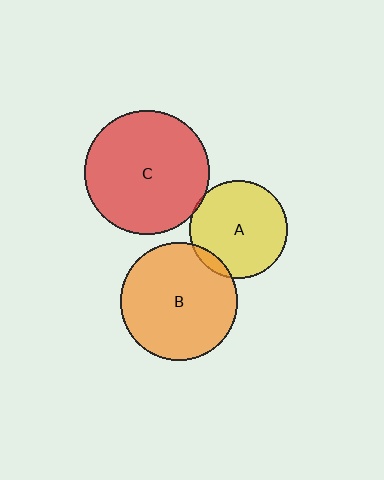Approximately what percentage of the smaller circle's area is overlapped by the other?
Approximately 5%.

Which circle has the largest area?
Circle C (red).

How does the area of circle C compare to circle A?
Approximately 1.6 times.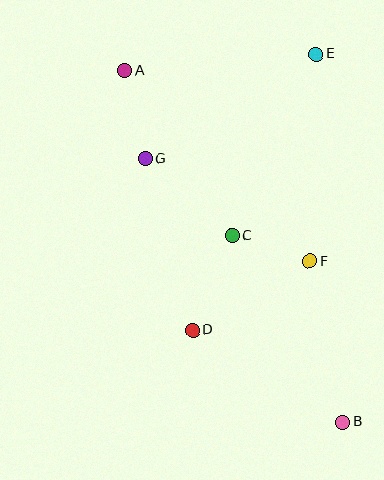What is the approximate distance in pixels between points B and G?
The distance between B and G is approximately 329 pixels.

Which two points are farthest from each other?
Points A and B are farthest from each other.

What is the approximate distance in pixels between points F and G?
The distance between F and G is approximately 194 pixels.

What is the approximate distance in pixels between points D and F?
The distance between D and F is approximately 136 pixels.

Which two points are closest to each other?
Points C and F are closest to each other.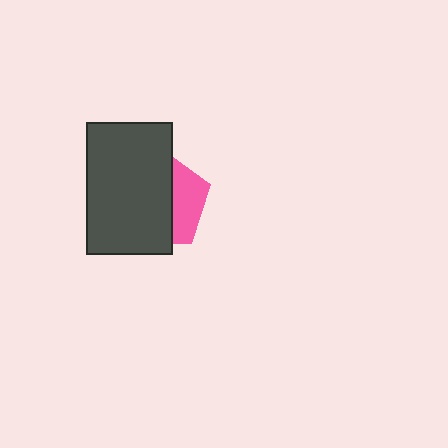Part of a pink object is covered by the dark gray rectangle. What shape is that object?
It is a pentagon.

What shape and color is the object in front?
The object in front is a dark gray rectangle.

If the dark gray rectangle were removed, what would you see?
You would see the complete pink pentagon.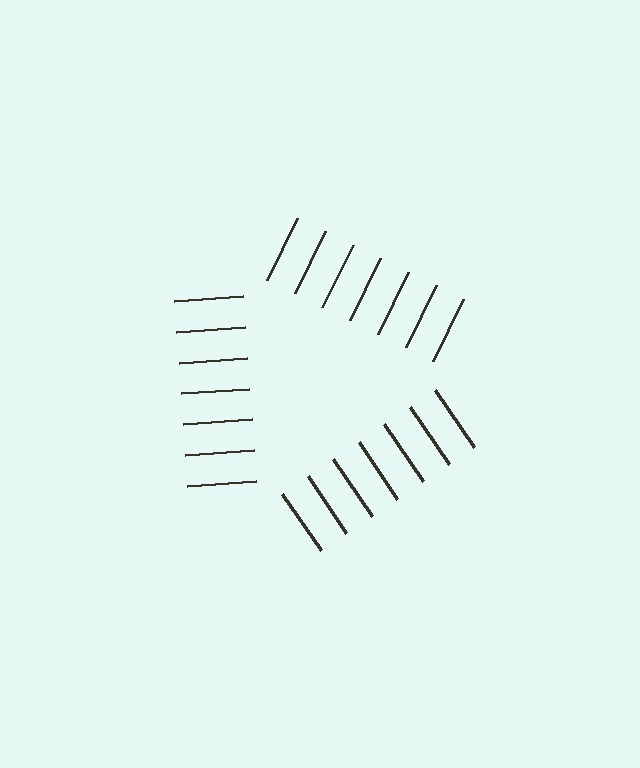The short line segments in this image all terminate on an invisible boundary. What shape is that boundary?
An illusory triangle — the line segments terminate on its edges but no continuous stroke is drawn.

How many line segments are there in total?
21 — 7 along each of the 3 edges.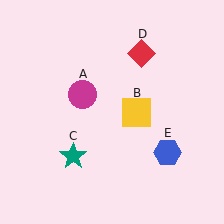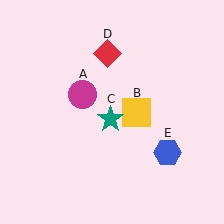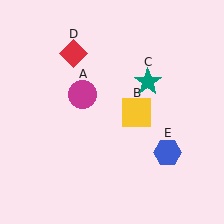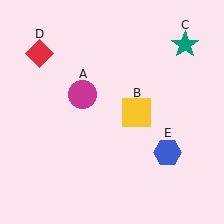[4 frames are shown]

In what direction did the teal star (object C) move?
The teal star (object C) moved up and to the right.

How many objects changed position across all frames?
2 objects changed position: teal star (object C), red diamond (object D).